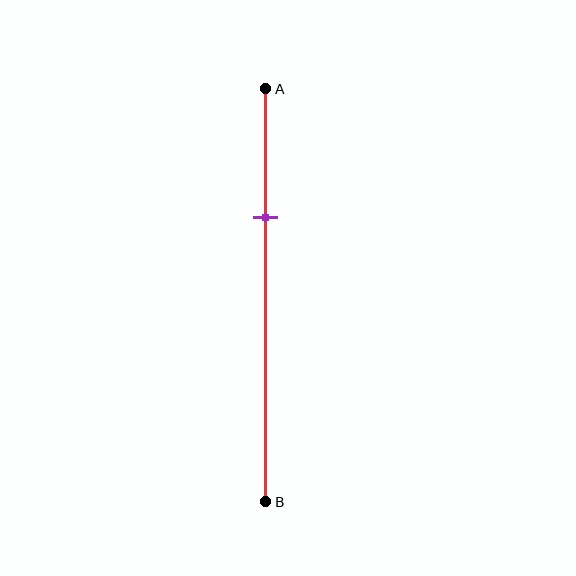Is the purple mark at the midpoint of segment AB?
No, the mark is at about 30% from A, not at the 50% midpoint.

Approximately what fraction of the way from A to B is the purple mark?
The purple mark is approximately 30% of the way from A to B.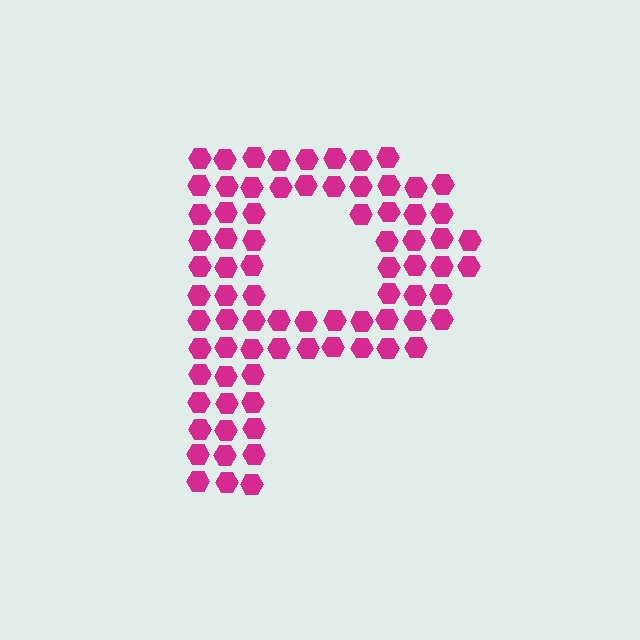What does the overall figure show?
The overall figure shows the letter P.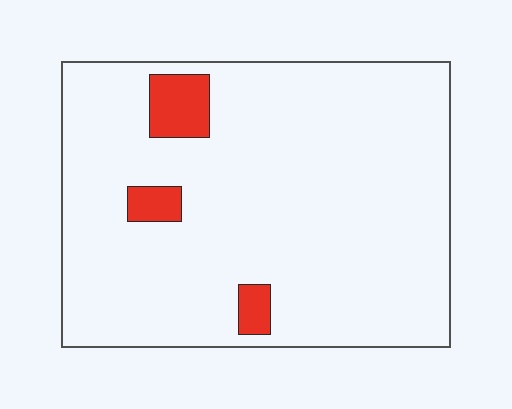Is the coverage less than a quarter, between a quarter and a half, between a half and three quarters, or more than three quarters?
Less than a quarter.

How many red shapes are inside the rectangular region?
3.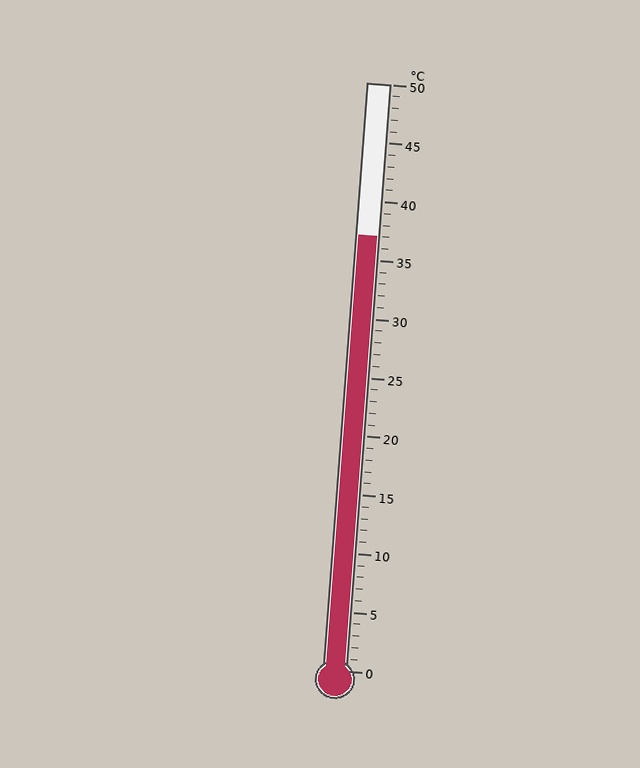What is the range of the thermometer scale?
The thermometer scale ranges from 0°C to 50°C.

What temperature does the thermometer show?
The thermometer shows approximately 37°C.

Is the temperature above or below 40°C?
The temperature is below 40°C.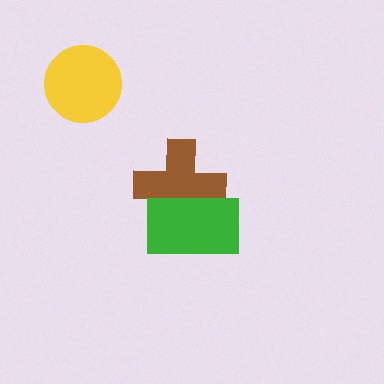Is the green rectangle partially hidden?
No, no other shape covers it.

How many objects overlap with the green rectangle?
1 object overlaps with the green rectangle.